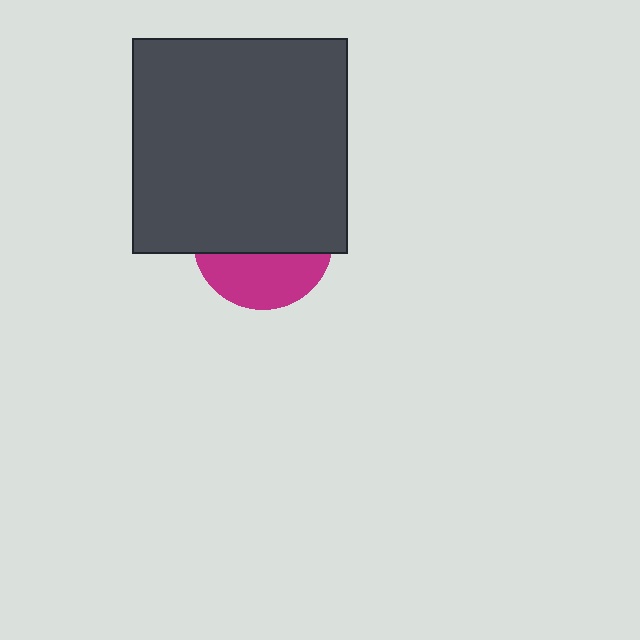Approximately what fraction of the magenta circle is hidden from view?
Roughly 62% of the magenta circle is hidden behind the dark gray square.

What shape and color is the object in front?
The object in front is a dark gray square.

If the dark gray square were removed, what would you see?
You would see the complete magenta circle.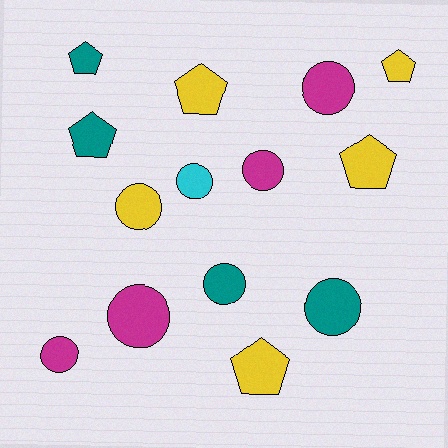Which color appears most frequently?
Yellow, with 5 objects.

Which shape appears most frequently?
Circle, with 8 objects.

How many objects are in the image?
There are 14 objects.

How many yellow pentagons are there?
There are 4 yellow pentagons.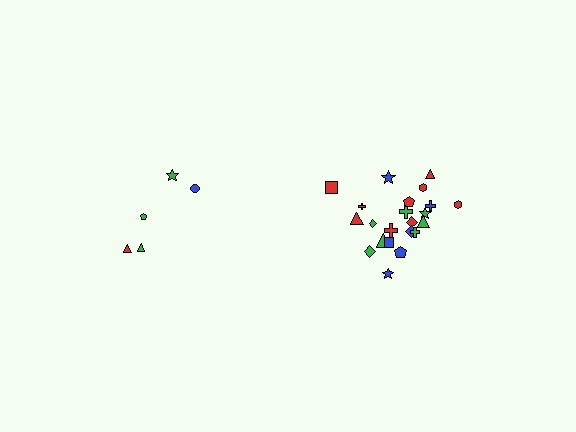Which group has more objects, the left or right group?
The right group.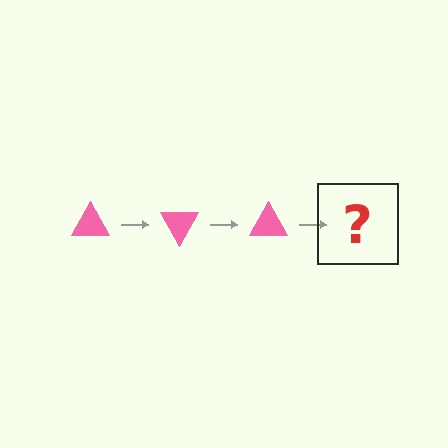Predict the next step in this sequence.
The next step is a pink triangle rotated 180 degrees.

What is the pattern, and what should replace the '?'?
The pattern is that the triangle rotates 60 degrees each step. The '?' should be a pink triangle rotated 180 degrees.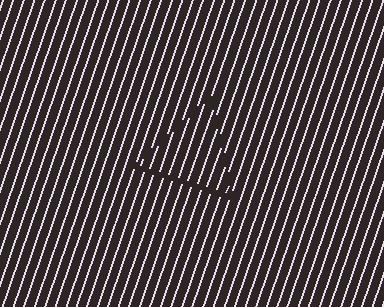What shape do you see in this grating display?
An illusory triangle. The interior of the shape contains the same grating, shifted by half a period — the contour is defined by the phase discontinuity where line-ends from the inner and outer gratings abut.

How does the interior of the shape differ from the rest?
The interior of the shape contains the same grating, shifted by half a period — the contour is defined by the phase discontinuity where line-ends from the inner and outer gratings abut.